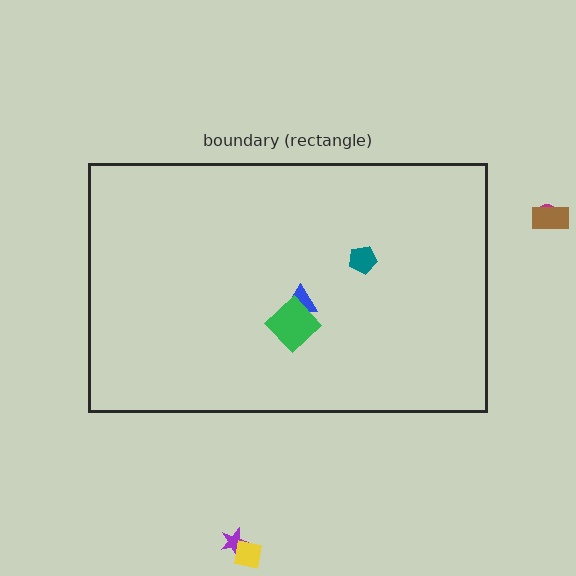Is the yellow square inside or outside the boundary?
Outside.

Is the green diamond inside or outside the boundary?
Inside.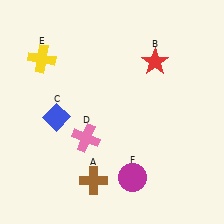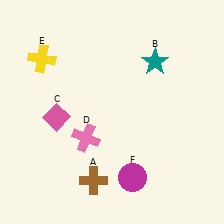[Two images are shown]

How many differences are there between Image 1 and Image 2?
There are 2 differences between the two images.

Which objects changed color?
B changed from red to teal. C changed from blue to pink.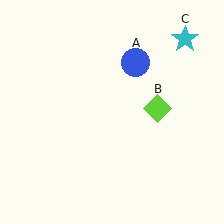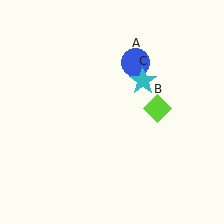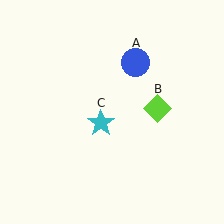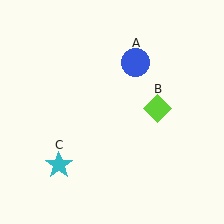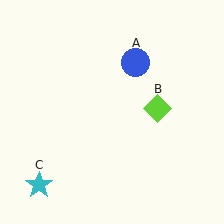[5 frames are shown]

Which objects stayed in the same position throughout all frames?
Blue circle (object A) and lime diamond (object B) remained stationary.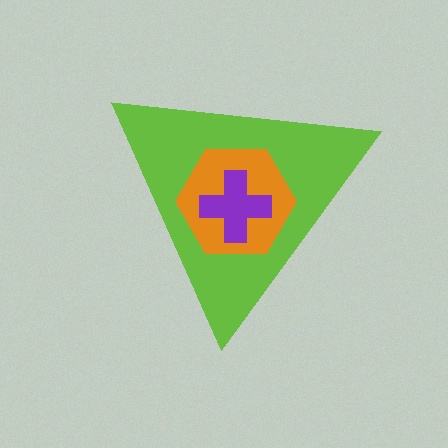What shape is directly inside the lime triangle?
The orange hexagon.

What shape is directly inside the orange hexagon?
The purple cross.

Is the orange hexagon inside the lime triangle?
Yes.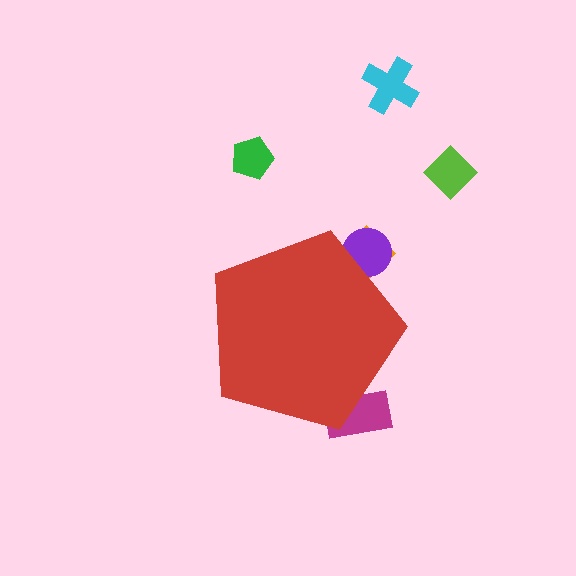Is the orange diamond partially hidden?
Yes, the orange diamond is partially hidden behind the red pentagon.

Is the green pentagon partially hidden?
No, the green pentagon is fully visible.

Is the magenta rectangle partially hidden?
Yes, the magenta rectangle is partially hidden behind the red pentagon.